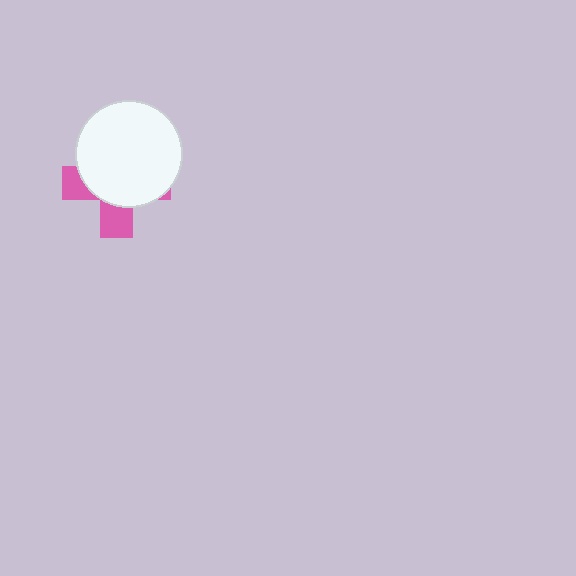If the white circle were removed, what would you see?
You would see the complete pink cross.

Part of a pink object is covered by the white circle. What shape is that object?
It is a cross.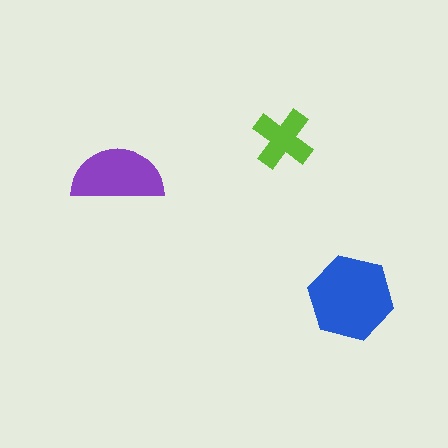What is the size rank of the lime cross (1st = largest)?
3rd.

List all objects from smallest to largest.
The lime cross, the purple semicircle, the blue hexagon.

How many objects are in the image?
There are 3 objects in the image.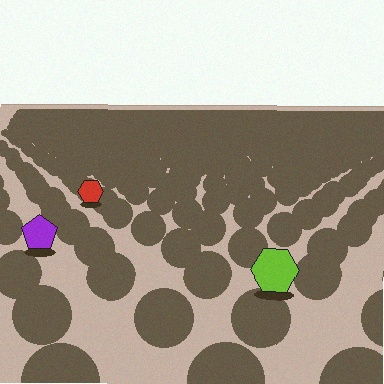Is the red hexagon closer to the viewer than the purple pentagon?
No. The purple pentagon is closer — you can tell from the texture gradient: the ground texture is coarser near it.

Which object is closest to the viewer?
The lime hexagon is closest. The texture marks near it are larger and more spread out.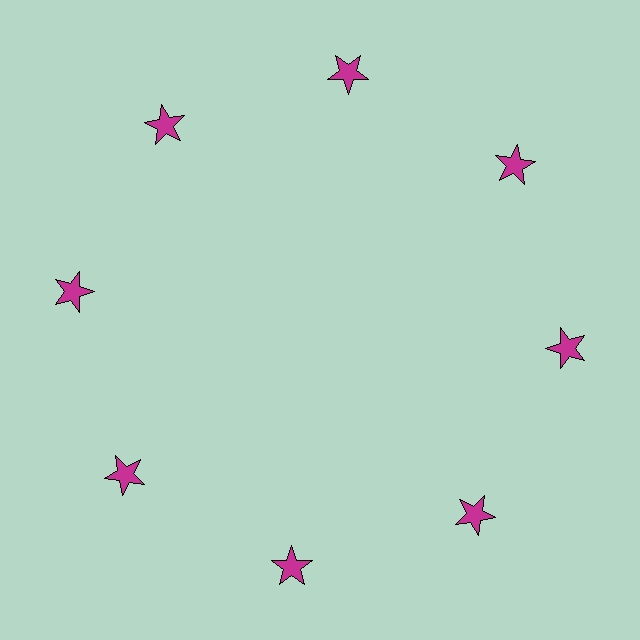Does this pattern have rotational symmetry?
Yes, this pattern has 8-fold rotational symmetry. It looks the same after rotating 45 degrees around the center.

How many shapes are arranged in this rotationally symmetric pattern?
There are 8 shapes, arranged in 8 groups of 1.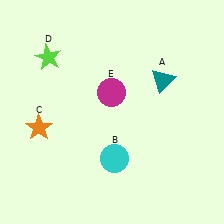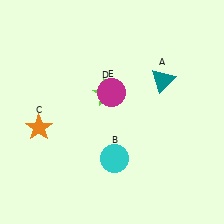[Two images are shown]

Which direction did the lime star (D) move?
The lime star (D) moved right.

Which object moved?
The lime star (D) moved right.